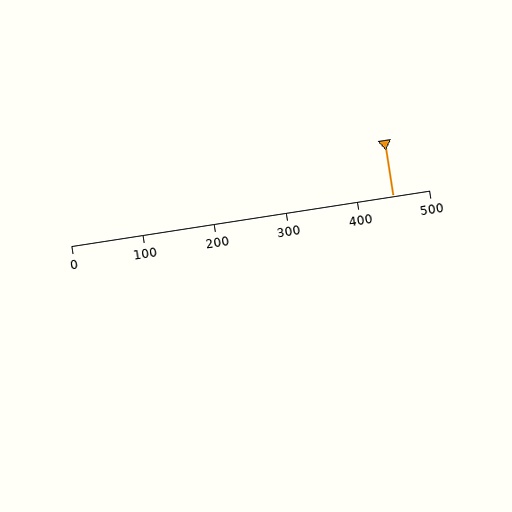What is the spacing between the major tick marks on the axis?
The major ticks are spaced 100 apart.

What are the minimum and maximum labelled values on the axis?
The axis runs from 0 to 500.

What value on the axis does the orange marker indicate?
The marker indicates approximately 450.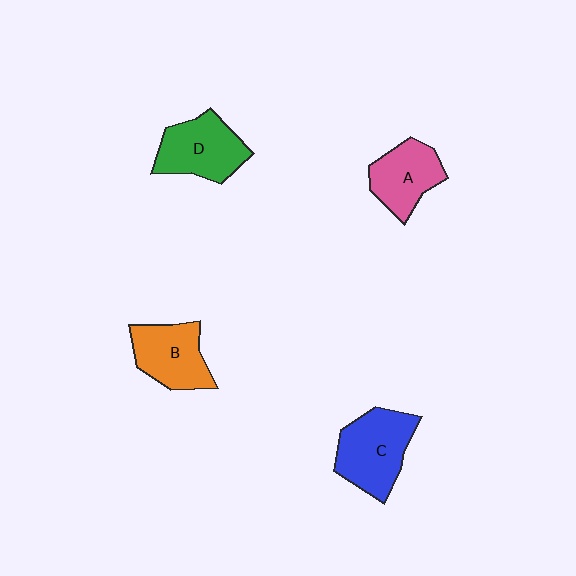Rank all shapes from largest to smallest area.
From largest to smallest: C (blue), D (green), B (orange), A (pink).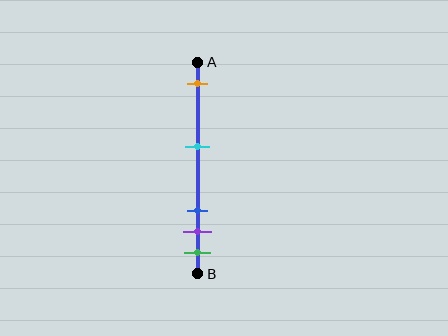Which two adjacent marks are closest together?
The purple and green marks are the closest adjacent pair.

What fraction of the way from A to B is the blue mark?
The blue mark is approximately 70% (0.7) of the way from A to B.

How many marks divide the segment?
There are 5 marks dividing the segment.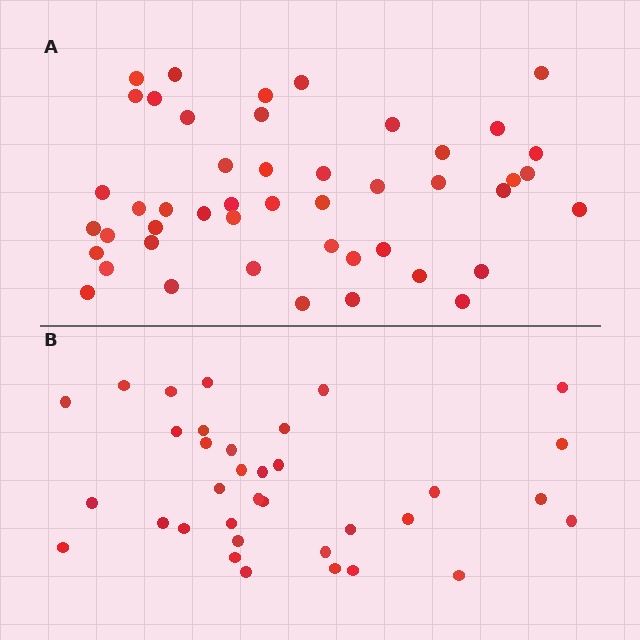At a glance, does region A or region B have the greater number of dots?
Region A (the top region) has more dots.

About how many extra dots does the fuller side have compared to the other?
Region A has roughly 12 or so more dots than region B.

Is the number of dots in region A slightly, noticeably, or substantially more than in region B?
Region A has noticeably more, but not dramatically so. The ratio is roughly 1.3 to 1.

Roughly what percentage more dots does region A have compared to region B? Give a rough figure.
About 35% more.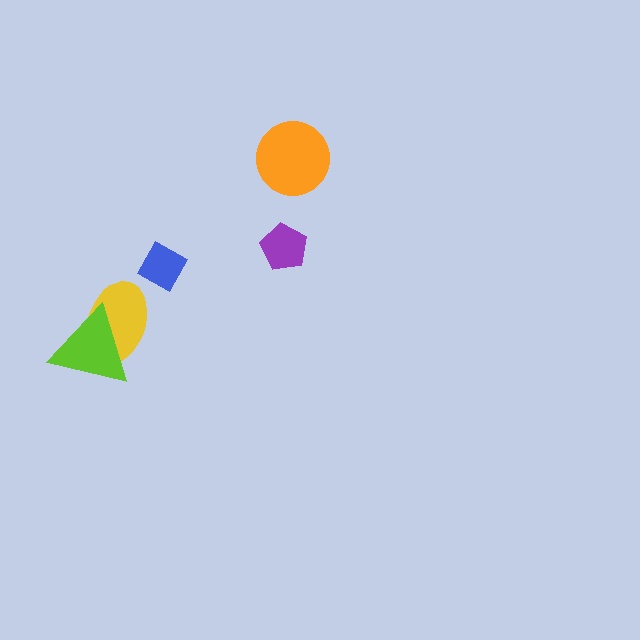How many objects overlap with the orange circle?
0 objects overlap with the orange circle.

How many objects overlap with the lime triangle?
1 object overlaps with the lime triangle.